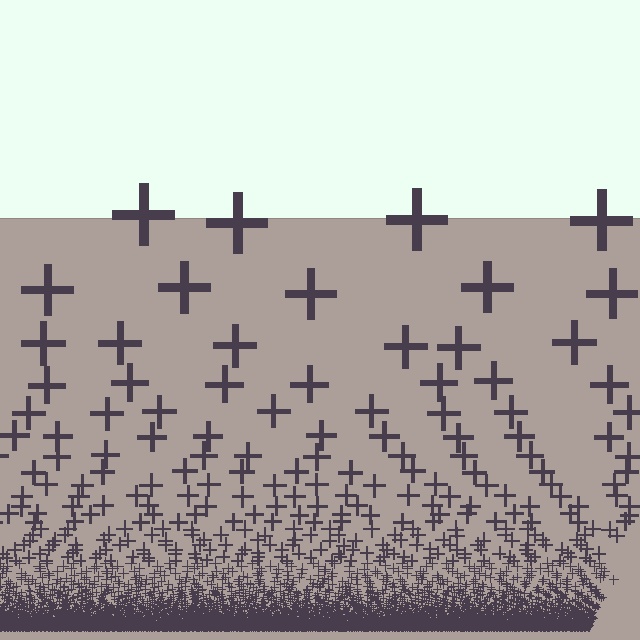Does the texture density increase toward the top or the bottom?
Density increases toward the bottom.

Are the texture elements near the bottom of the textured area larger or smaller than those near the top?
Smaller. The gradient is inverted — elements near the bottom are smaller and denser.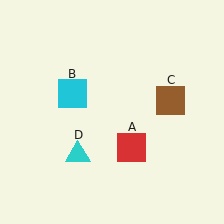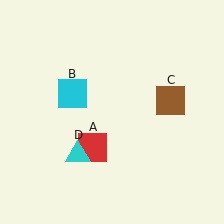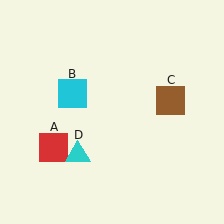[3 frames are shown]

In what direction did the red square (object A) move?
The red square (object A) moved left.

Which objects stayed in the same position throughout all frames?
Cyan square (object B) and brown square (object C) and cyan triangle (object D) remained stationary.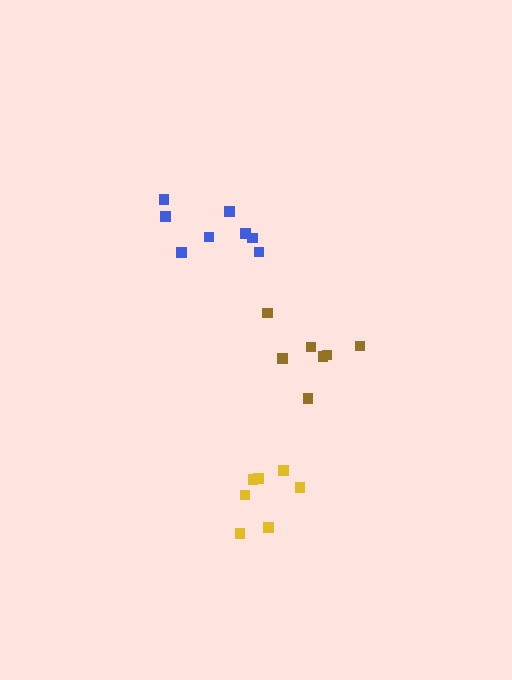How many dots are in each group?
Group 1: 7 dots, Group 2: 8 dots, Group 3: 7 dots (22 total).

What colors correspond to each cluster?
The clusters are colored: yellow, blue, brown.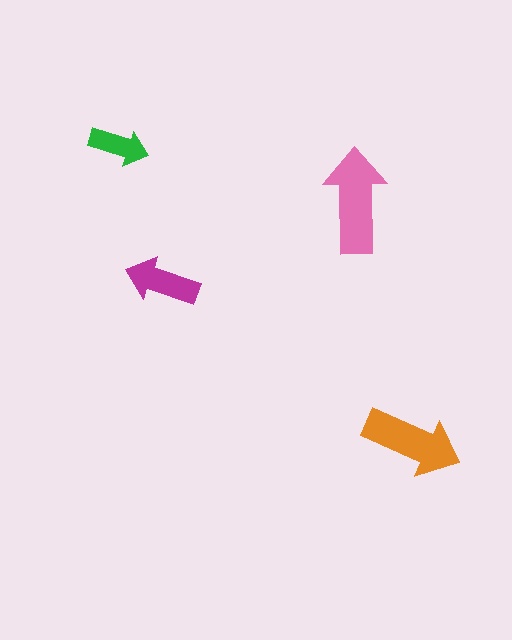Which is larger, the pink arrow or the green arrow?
The pink one.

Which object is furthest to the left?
The green arrow is leftmost.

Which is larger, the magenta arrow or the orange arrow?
The orange one.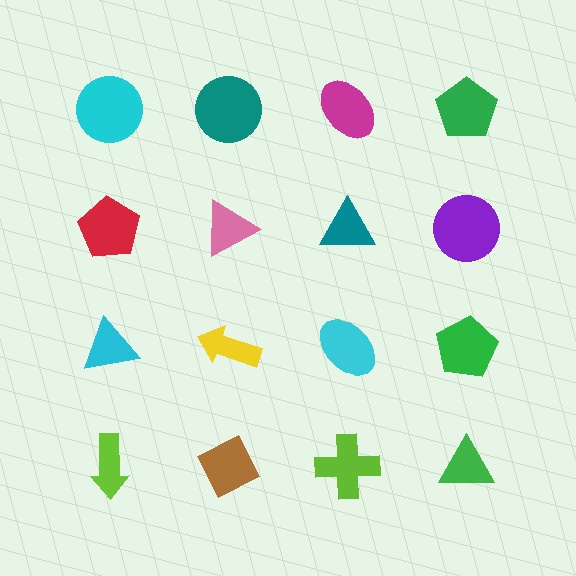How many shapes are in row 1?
4 shapes.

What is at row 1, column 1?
A cyan circle.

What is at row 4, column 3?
A lime cross.